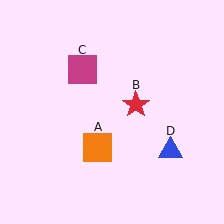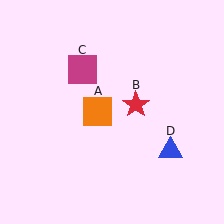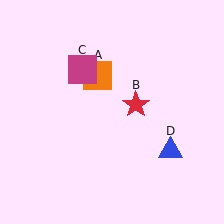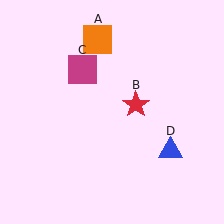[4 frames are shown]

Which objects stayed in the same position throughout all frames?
Red star (object B) and magenta square (object C) and blue triangle (object D) remained stationary.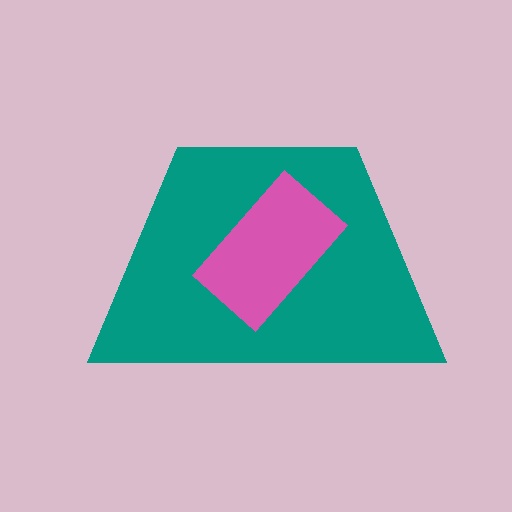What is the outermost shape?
The teal trapezoid.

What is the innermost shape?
The pink rectangle.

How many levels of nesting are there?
2.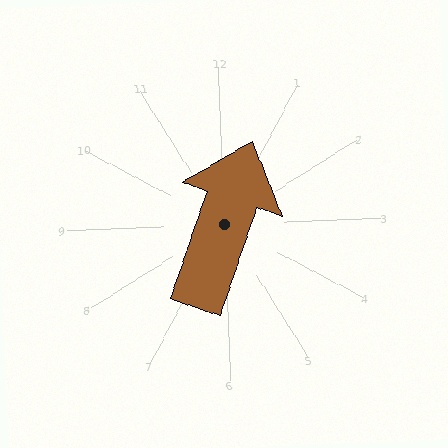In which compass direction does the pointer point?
North.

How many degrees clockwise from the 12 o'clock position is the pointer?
Approximately 21 degrees.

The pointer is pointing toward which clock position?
Roughly 1 o'clock.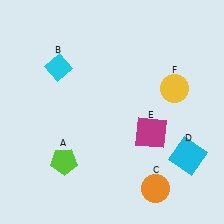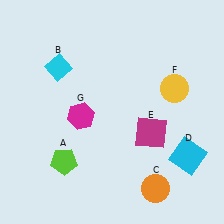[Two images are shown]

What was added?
A magenta hexagon (G) was added in Image 2.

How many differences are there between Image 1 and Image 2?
There is 1 difference between the two images.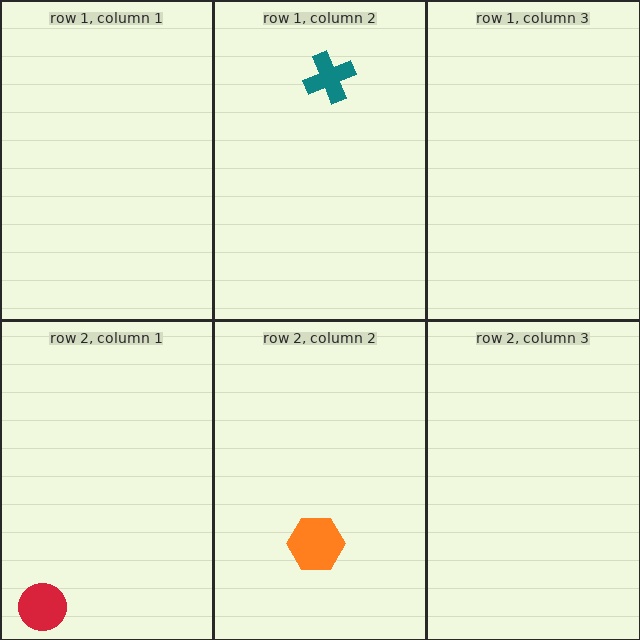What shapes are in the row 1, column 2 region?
The teal cross.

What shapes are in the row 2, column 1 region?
The red circle.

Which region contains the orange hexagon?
The row 2, column 2 region.